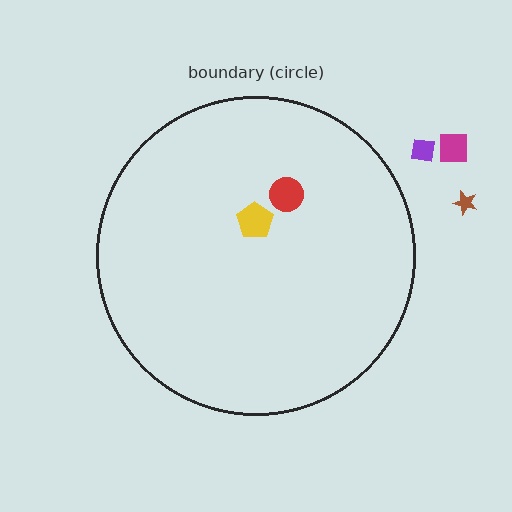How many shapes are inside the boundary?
2 inside, 3 outside.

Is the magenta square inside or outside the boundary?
Outside.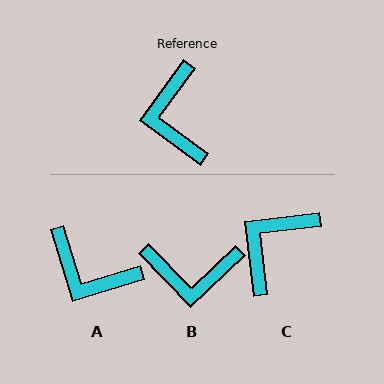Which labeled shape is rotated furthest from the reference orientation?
B, about 80 degrees away.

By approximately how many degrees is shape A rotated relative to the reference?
Approximately 54 degrees counter-clockwise.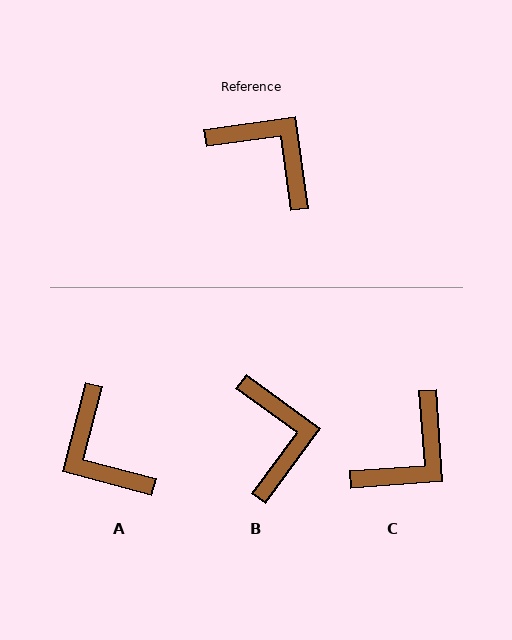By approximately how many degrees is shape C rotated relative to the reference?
Approximately 94 degrees clockwise.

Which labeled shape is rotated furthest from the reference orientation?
A, about 158 degrees away.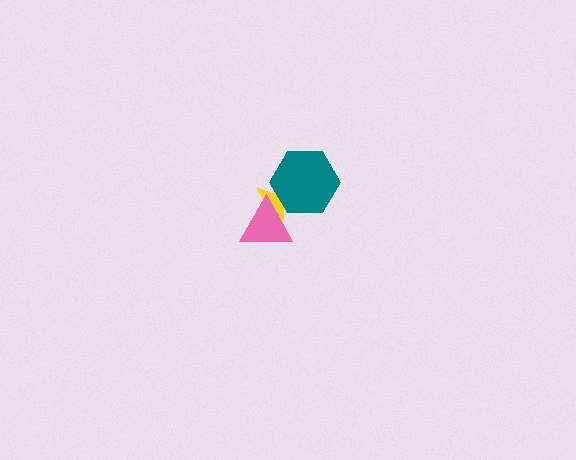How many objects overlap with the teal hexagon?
2 objects overlap with the teal hexagon.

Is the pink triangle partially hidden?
No, no other shape covers it.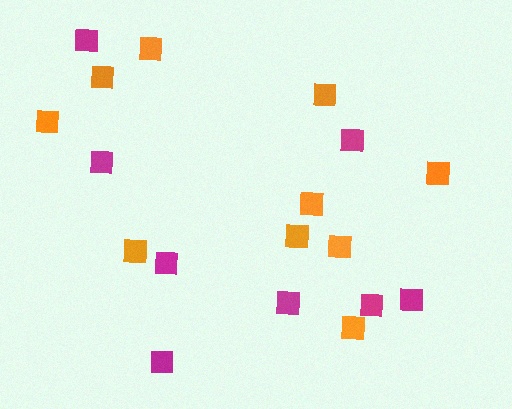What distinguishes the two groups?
There are 2 groups: one group of orange squares (10) and one group of magenta squares (8).